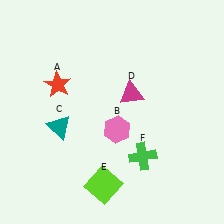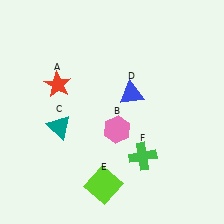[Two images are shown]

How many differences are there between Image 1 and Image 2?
There is 1 difference between the two images.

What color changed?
The triangle (D) changed from magenta in Image 1 to blue in Image 2.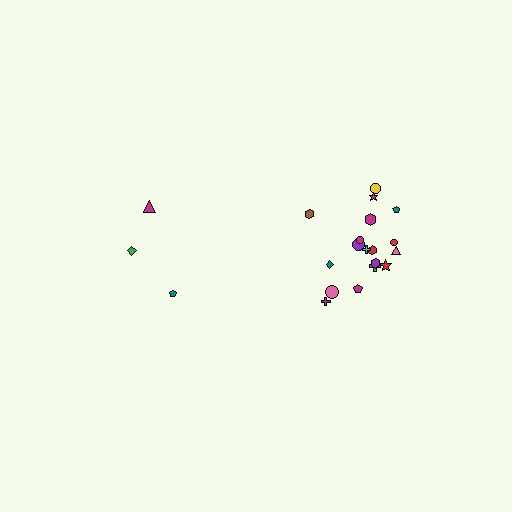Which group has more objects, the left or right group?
The right group.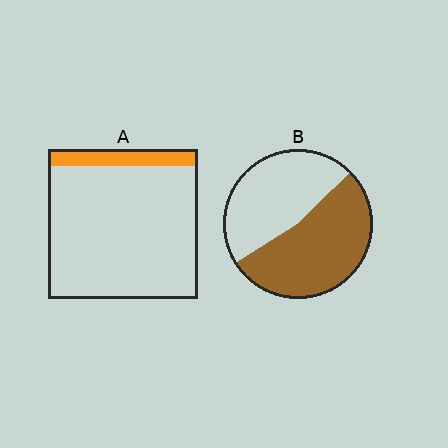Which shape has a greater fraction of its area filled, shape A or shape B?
Shape B.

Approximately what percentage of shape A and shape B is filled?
A is approximately 10% and B is approximately 55%.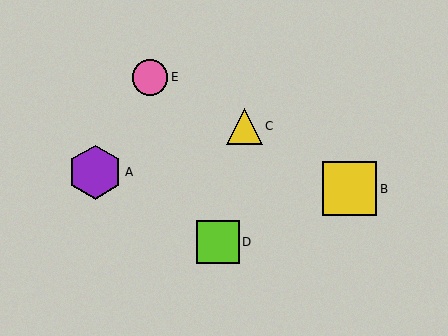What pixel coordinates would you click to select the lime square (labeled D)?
Click at (218, 242) to select the lime square D.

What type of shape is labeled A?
Shape A is a purple hexagon.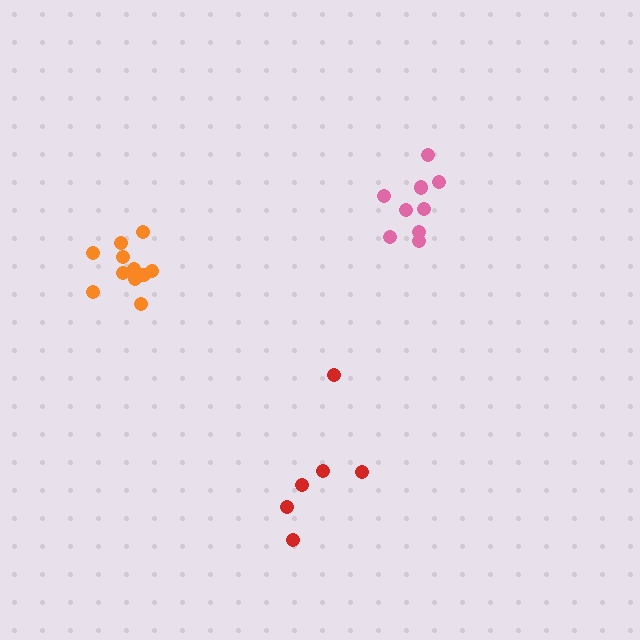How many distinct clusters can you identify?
There are 3 distinct clusters.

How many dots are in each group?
Group 1: 11 dots, Group 2: 6 dots, Group 3: 10 dots (27 total).